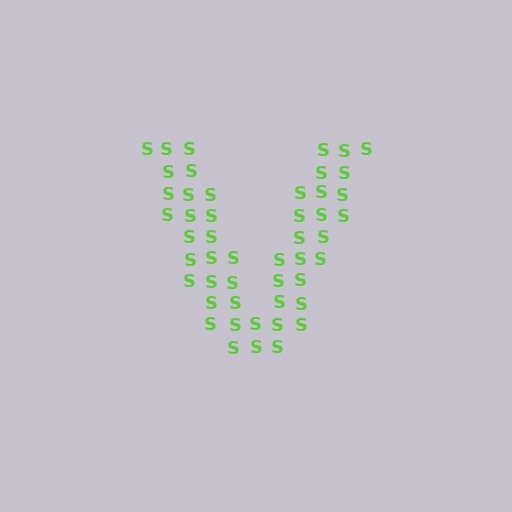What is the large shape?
The large shape is the letter V.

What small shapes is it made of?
It is made of small letter S's.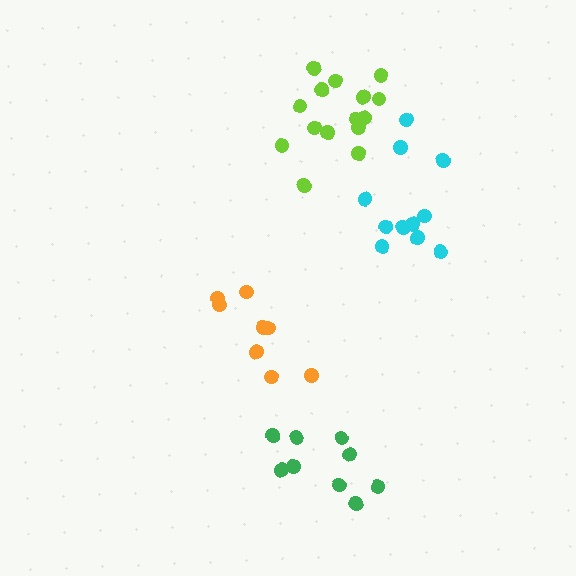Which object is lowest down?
The green cluster is bottommost.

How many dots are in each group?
Group 1: 9 dots, Group 2: 9 dots, Group 3: 11 dots, Group 4: 15 dots (44 total).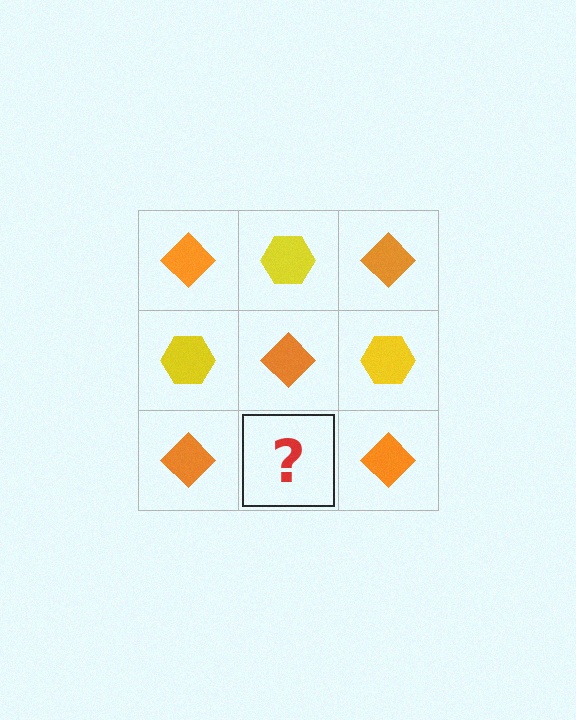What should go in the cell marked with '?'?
The missing cell should contain a yellow hexagon.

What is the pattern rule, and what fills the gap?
The rule is that it alternates orange diamond and yellow hexagon in a checkerboard pattern. The gap should be filled with a yellow hexagon.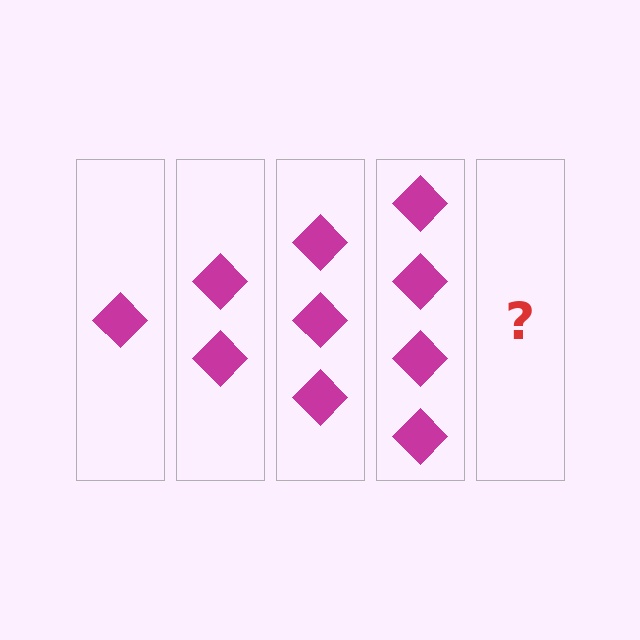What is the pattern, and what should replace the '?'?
The pattern is that each step adds one more diamond. The '?' should be 5 diamonds.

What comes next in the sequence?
The next element should be 5 diamonds.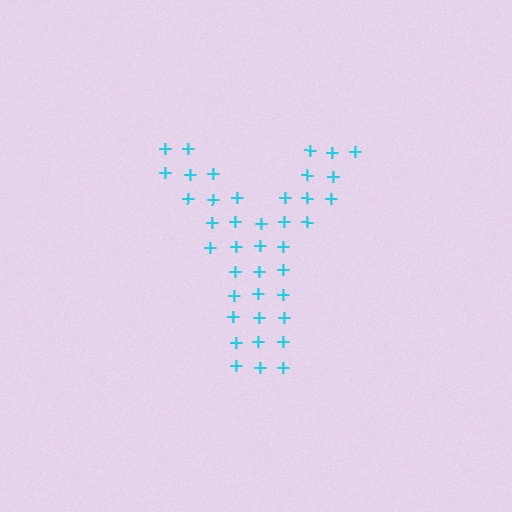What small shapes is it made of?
It is made of small plus signs.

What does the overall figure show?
The overall figure shows the letter Y.